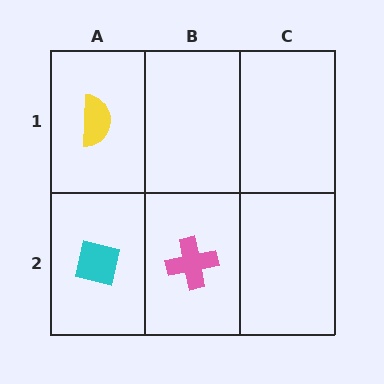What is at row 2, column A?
A cyan square.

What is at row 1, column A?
A yellow semicircle.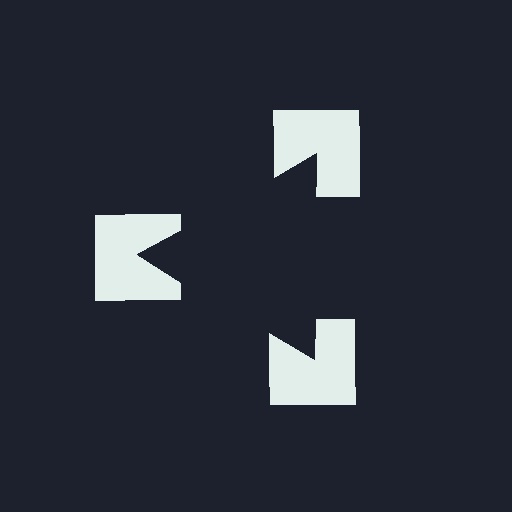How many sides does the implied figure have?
3 sides.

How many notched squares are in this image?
There are 3 — one at each vertex of the illusory triangle.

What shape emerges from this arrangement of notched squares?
An illusory triangle — its edges are inferred from the aligned wedge cuts in the notched squares, not physically drawn.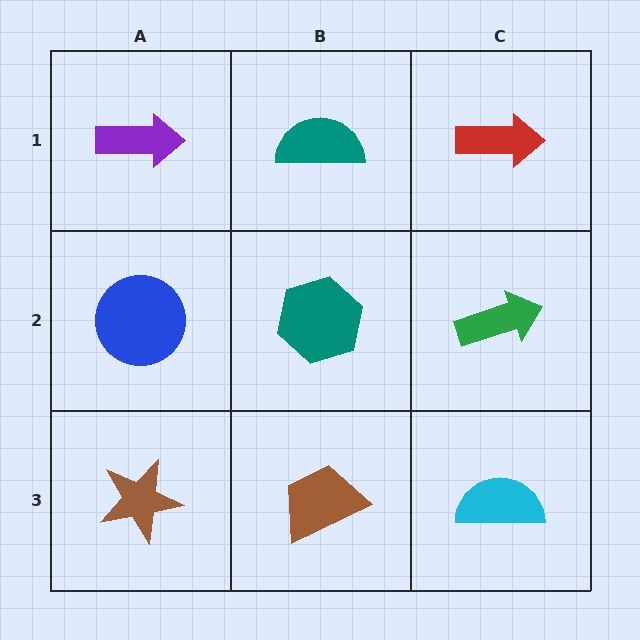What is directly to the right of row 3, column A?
A brown trapezoid.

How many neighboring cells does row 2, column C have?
3.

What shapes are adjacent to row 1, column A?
A blue circle (row 2, column A), a teal semicircle (row 1, column B).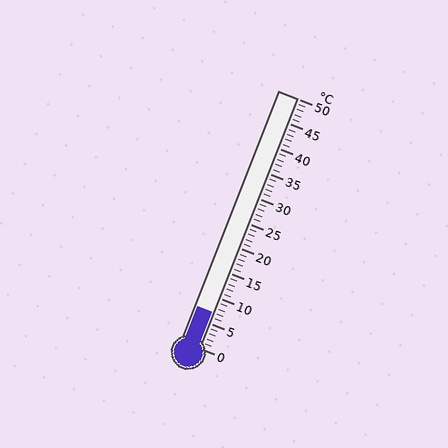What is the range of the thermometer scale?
The thermometer scale ranges from 0°C to 50°C.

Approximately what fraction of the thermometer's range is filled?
The thermometer is filled to approximately 15% of its range.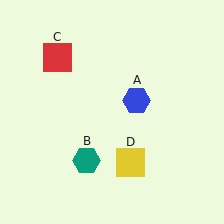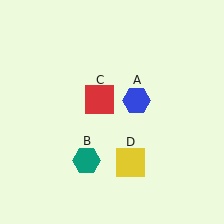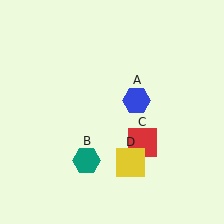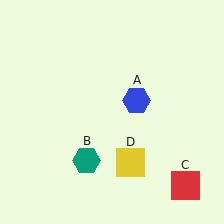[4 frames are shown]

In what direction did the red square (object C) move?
The red square (object C) moved down and to the right.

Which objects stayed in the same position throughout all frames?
Blue hexagon (object A) and teal hexagon (object B) and yellow square (object D) remained stationary.